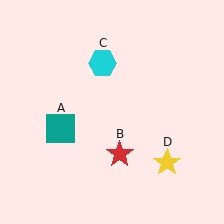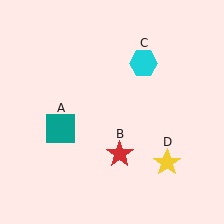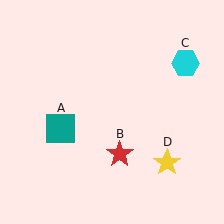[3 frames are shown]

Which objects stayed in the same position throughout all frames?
Teal square (object A) and red star (object B) and yellow star (object D) remained stationary.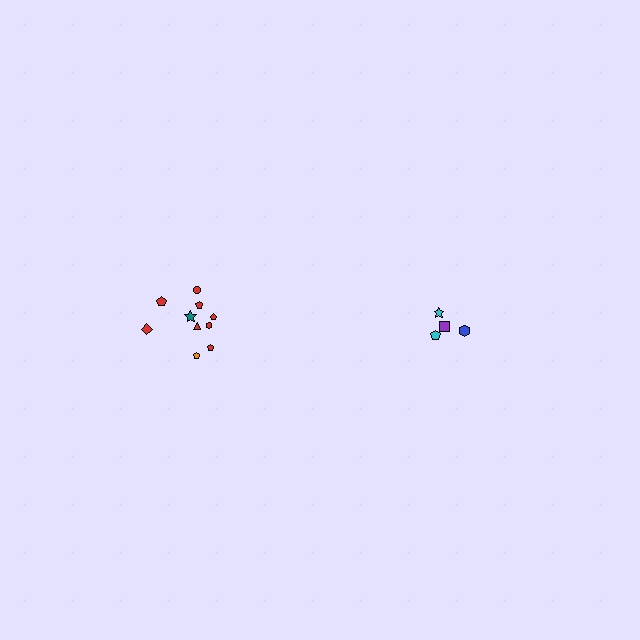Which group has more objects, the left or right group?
The left group.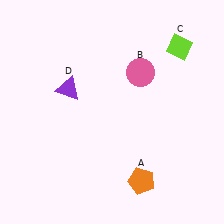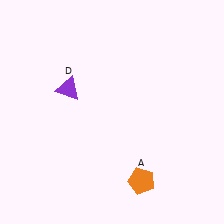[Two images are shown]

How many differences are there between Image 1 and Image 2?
There are 2 differences between the two images.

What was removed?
The lime diamond (C), the pink circle (B) were removed in Image 2.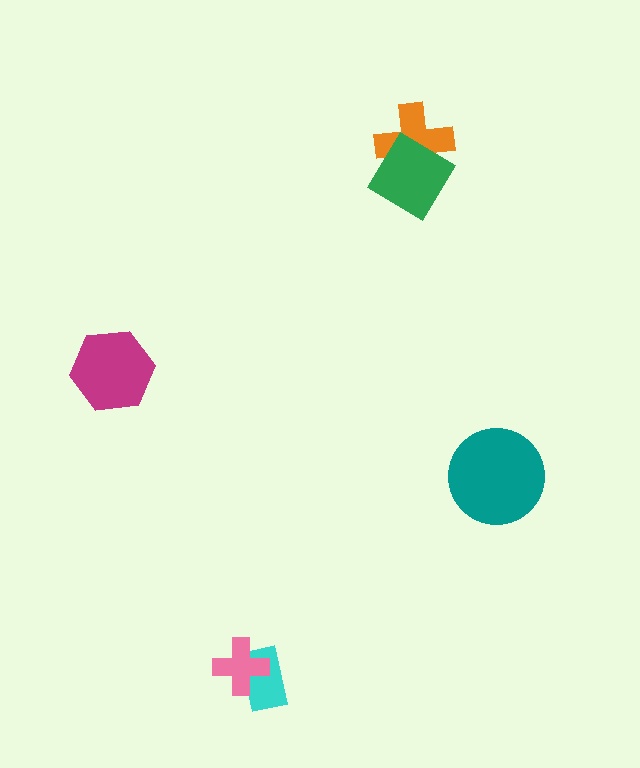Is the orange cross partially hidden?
Yes, it is partially covered by another shape.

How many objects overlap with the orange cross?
1 object overlaps with the orange cross.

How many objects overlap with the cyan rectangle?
1 object overlaps with the cyan rectangle.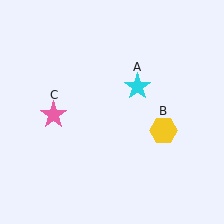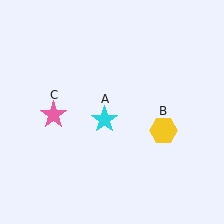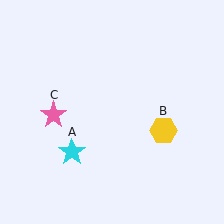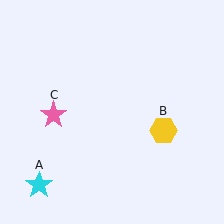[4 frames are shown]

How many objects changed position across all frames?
1 object changed position: cyan star (object A).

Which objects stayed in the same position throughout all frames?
Yellow hexagon (object B) and pink star (object C) remained stationary.